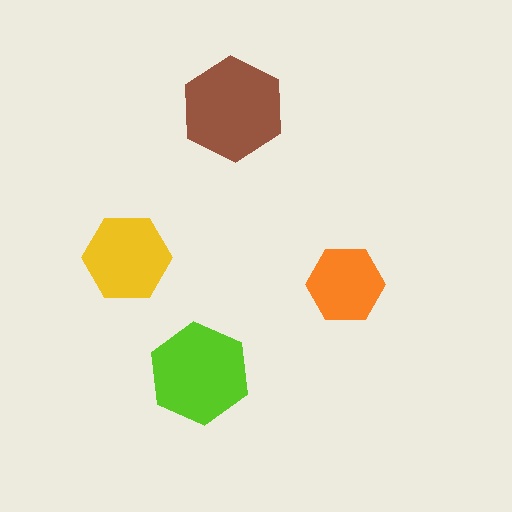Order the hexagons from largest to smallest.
the brown one, the lime one, the yellow one, the orange one.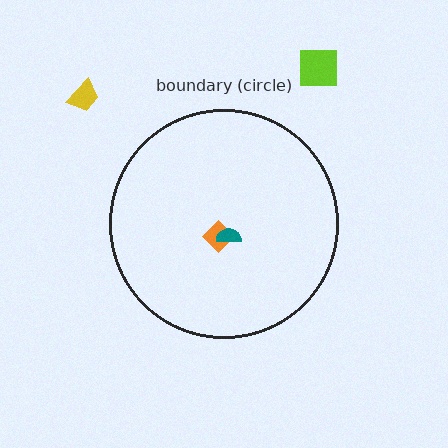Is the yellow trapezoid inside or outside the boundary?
Outside.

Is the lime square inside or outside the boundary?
Outside.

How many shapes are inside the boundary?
2 inside, 2 outside.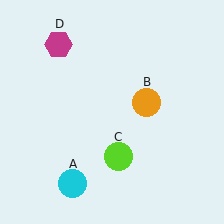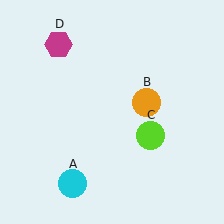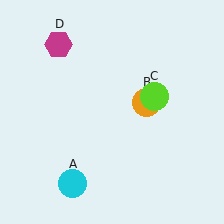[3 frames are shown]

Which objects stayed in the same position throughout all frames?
Cyan circle (object A) and orange circle (object B) and magenta hexagon (object D) remained stationary.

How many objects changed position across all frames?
1 object changed position: lime circle (object C).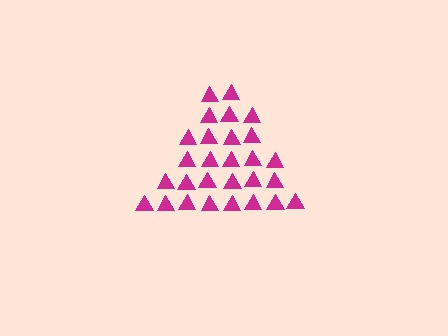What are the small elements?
The small elements are triangles.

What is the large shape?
The large shape is a triangle.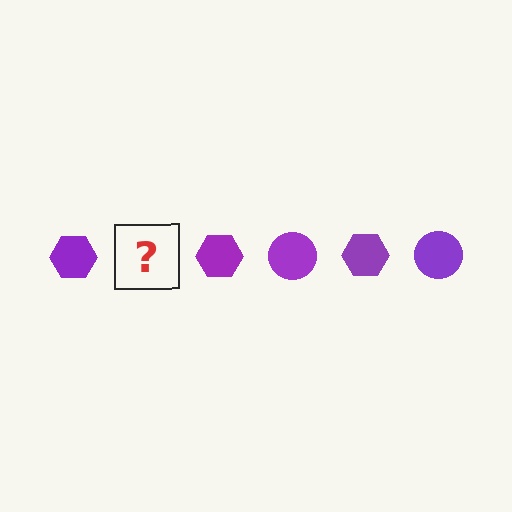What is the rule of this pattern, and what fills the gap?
The rule is that the pattern cycles through hexagon, circle shapes in purple. The gap should be filled with a purple circle.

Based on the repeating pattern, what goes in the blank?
The blank should be a purple circle.